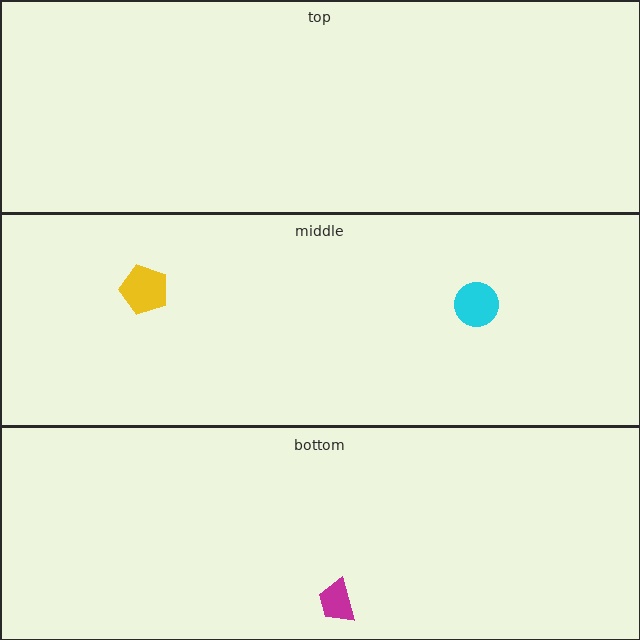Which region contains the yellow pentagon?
The middle region.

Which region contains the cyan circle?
The middle region.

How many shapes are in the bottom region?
1.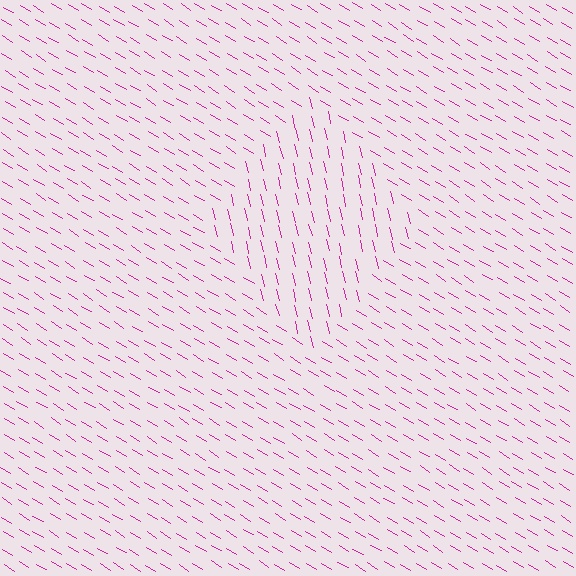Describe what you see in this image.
The image is filled with small magenta line segments. A diamond region in the image has lines oriented differently from the surrounding lines, creating a visible texture boundary.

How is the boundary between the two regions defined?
The boundary is defined purely by a change in line orientation (approximately 45 degrees difference). All lines are the same color and thickness.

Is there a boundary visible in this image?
Yes, there is a texture boundary formed by a change in line orientation.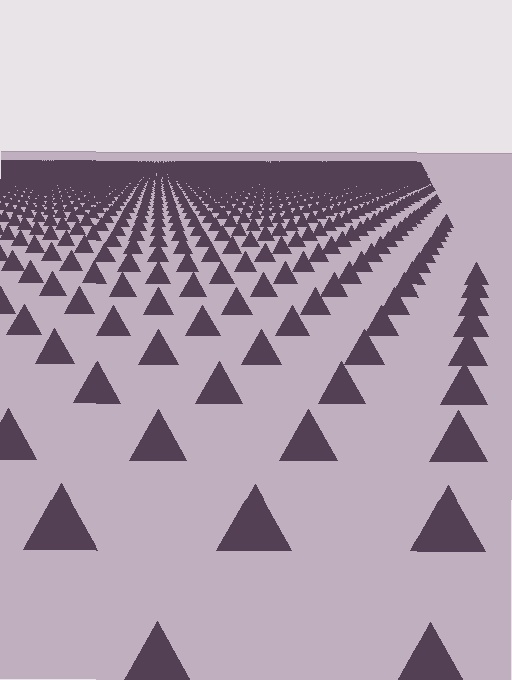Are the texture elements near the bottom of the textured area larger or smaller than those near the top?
Larger. Near the bottom, elements are closer to the viewer and appear at a bigger on-screen size.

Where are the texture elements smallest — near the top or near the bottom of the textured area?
Near the top.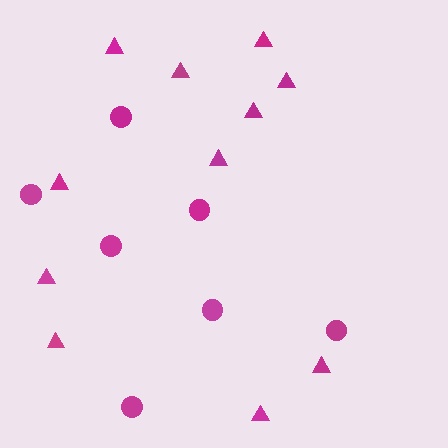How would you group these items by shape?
There are 2 groups: one group of triangles (11) and one group of circles (7).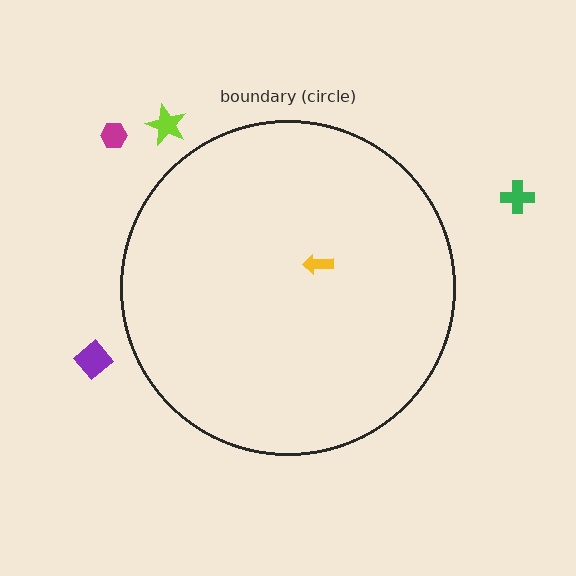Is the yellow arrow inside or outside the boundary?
Inside.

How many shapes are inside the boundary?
1 inside, 4 outside.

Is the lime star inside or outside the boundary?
Outside.